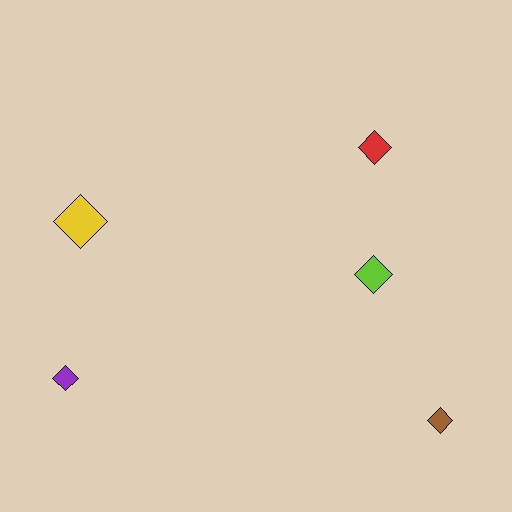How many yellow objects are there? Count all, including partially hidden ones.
There is 1 yellow object.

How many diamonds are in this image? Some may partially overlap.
There are 5 diamonds.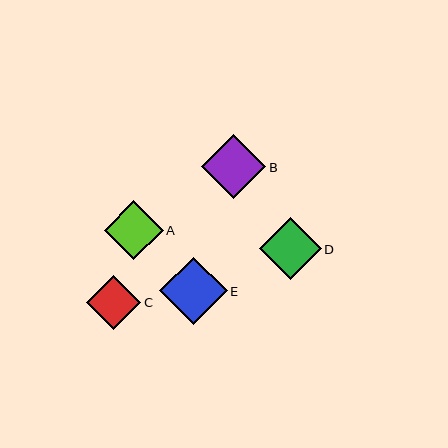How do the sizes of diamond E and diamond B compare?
Diamond E and diamond B are approximately the same size.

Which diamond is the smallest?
Diamond C is the smallest with a size of approximately 54 pixels.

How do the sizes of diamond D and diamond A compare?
Diamond D and diamond A are approximately the same size.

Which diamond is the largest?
Diamond E is the largest with a size of approximately 68 pixels.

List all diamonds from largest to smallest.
From largest to smallest: E, B, D, A, C.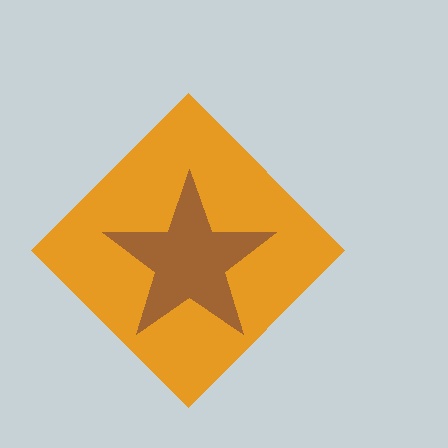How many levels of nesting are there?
2.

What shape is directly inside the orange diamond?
The brown star.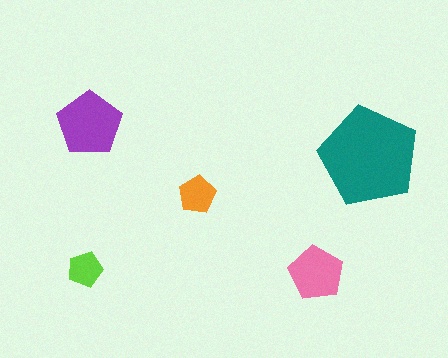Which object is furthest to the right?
The teal pentagon is rightmost.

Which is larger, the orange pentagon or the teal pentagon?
The teal one.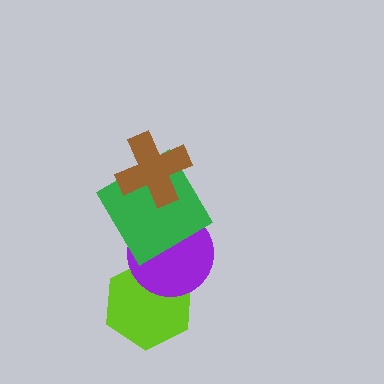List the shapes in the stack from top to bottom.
From top to bottom: the brown cross, the green diamond, the purple circle, the lime hexagon.